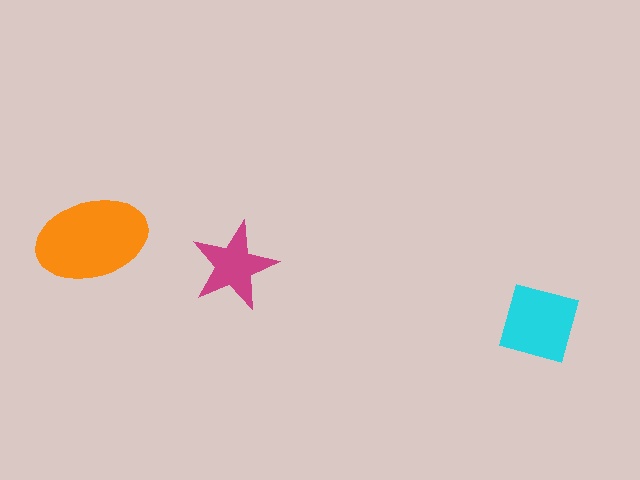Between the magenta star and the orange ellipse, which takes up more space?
The orange ellipse.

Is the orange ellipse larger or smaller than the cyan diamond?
Larger.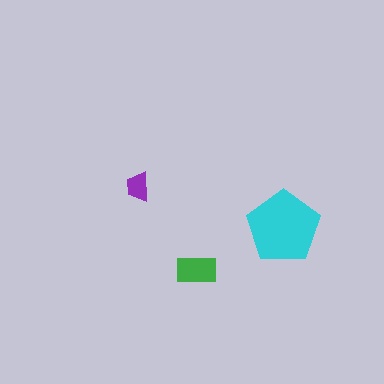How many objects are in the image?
There are 3 objects in the image.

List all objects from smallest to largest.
The purple trapezoid, the green rectangle, the cyan pentagon.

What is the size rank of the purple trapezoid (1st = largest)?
3rd.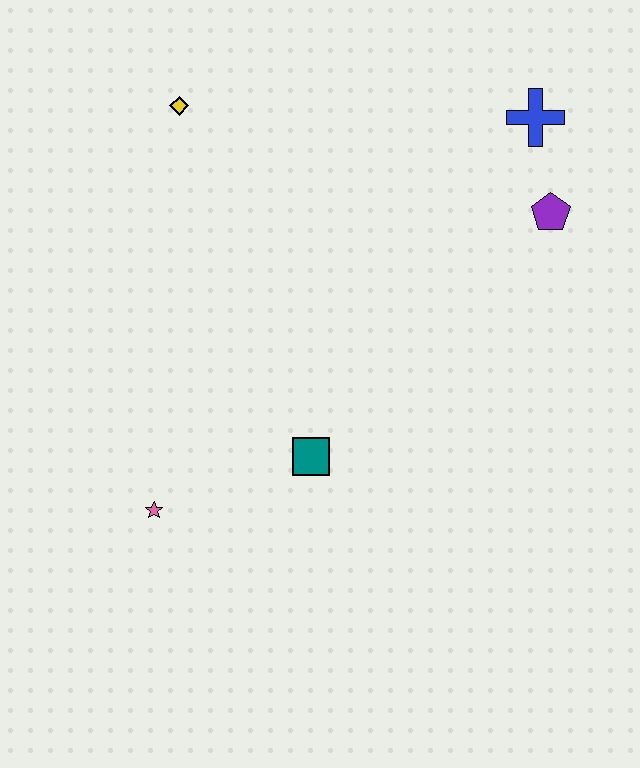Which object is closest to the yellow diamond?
The blue cross is closest to the yellow diamond.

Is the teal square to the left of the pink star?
No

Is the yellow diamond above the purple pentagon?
Yes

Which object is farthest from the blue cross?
The pink star is farthest from the blue cross.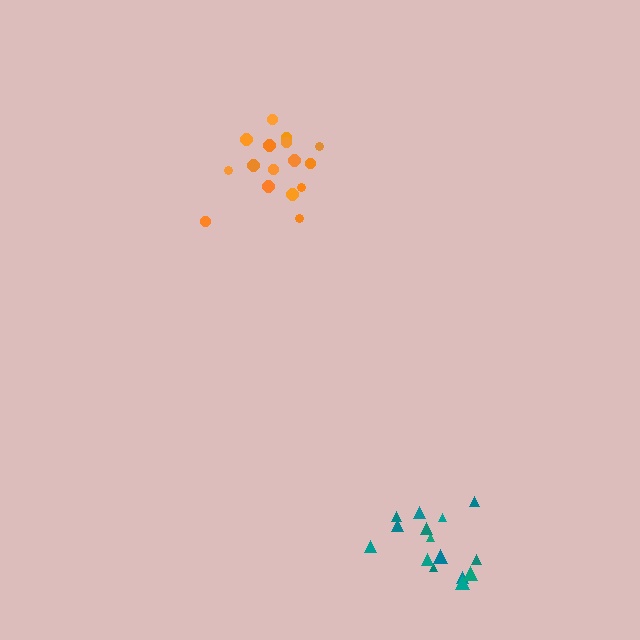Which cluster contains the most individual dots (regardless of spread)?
Orange (16).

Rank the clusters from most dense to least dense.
orange, teal.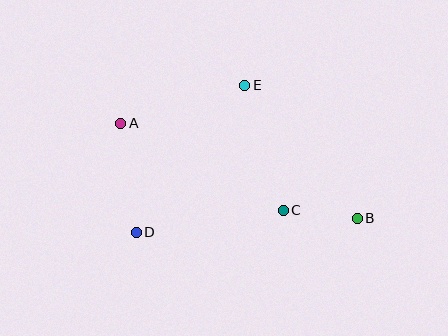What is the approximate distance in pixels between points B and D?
The distance between B and D is approximately 221 pixels.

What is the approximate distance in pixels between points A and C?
The distance between A and C is approximately 184 pixels.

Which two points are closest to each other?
Points B and C are closest to each other.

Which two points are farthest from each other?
Points A and B are farthest from each other.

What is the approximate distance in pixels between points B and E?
The distance between B and E is approximately 174 pixels.